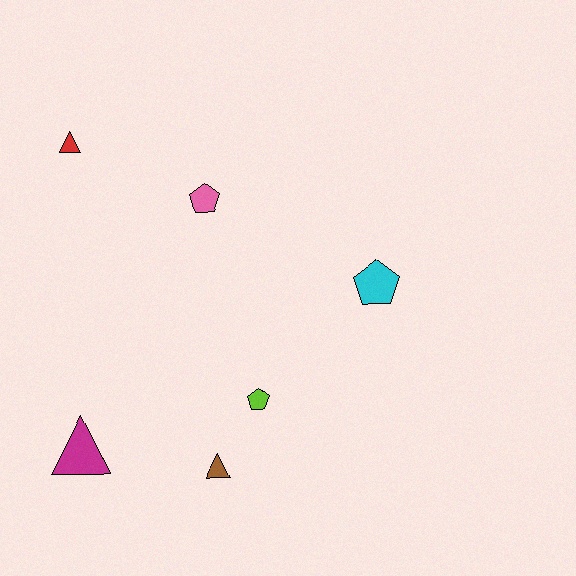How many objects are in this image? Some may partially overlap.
There are 6 objects.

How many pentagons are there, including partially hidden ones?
There are 3 pentagons.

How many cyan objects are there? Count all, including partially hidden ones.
There is 1 cyan object.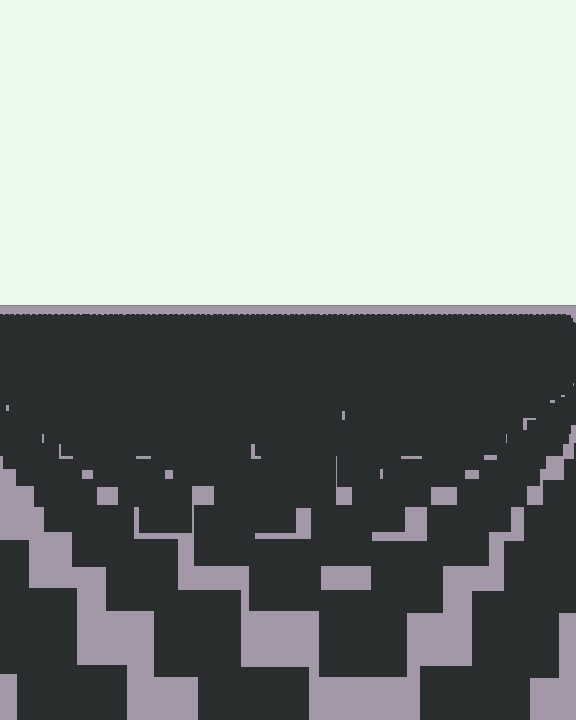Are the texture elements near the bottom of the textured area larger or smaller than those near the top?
Larger. Near the bottom, elements are closer to the viewer and appear at a bigger on-screen size.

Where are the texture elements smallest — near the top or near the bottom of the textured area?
Near the top.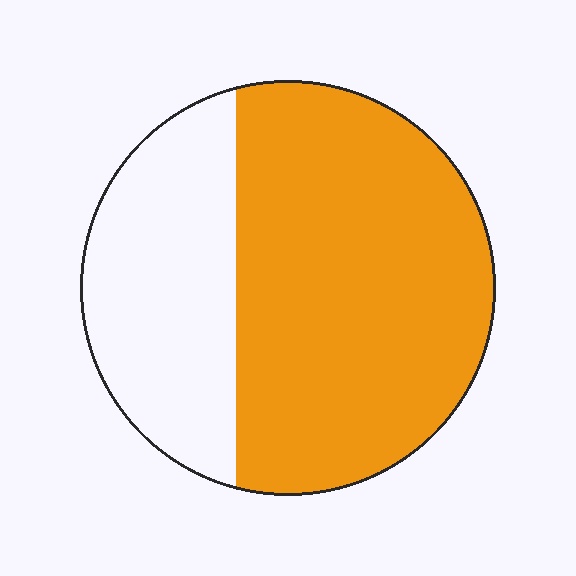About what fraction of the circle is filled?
About two thirds (2/3).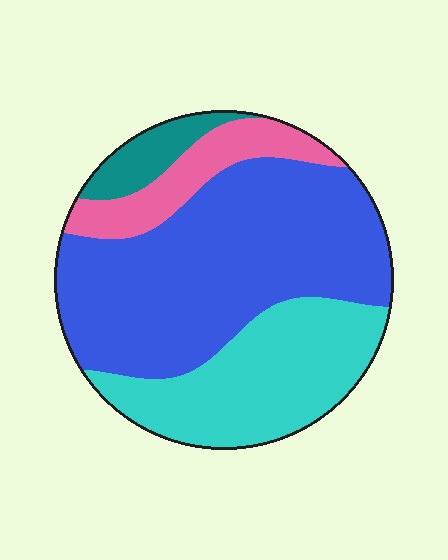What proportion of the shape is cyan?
Cyan takes up about one quarter (1/4) of the shape.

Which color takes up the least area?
Teal, at roughly 5%.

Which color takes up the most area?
Blue, at roughly 55%.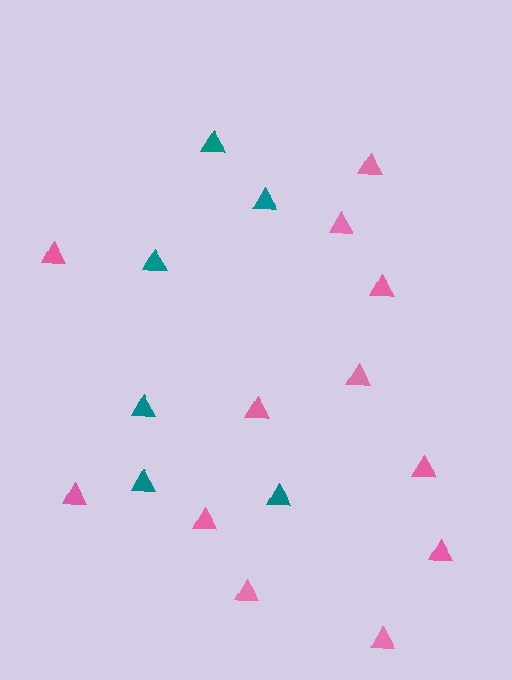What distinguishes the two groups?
There are 2 groups: one group of pink triangles (12) and one group of teal triangles (6).